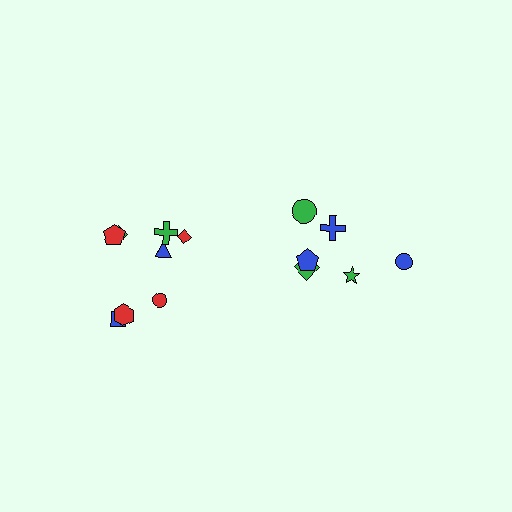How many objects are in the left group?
There are 8 objects.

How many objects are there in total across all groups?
There are 14 objects.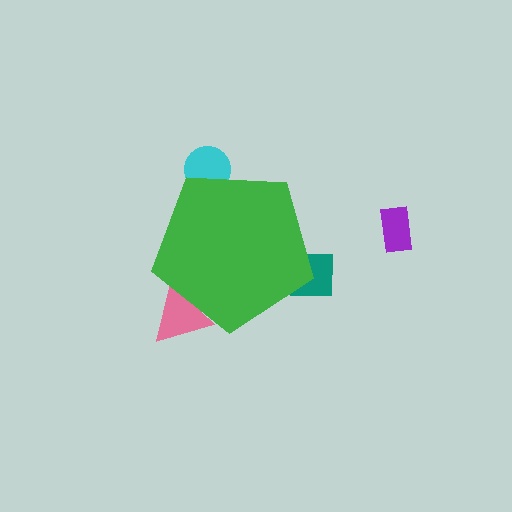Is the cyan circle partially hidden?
Yes, the cyan circle is partially hidden behind the green pentagon.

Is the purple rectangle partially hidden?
No, the purple rectangle is fully visible.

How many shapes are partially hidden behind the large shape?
3 shapes are partially hidden.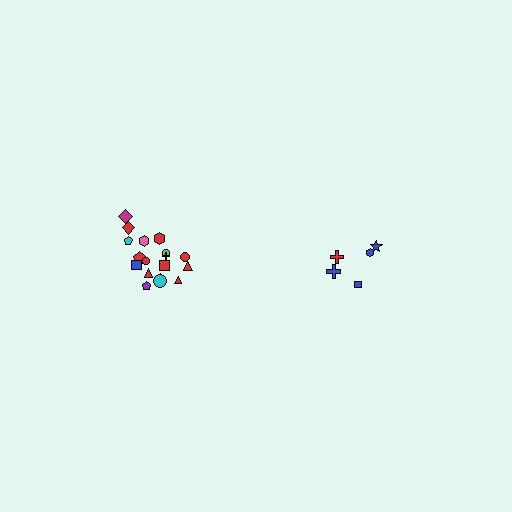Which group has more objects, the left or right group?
The left group.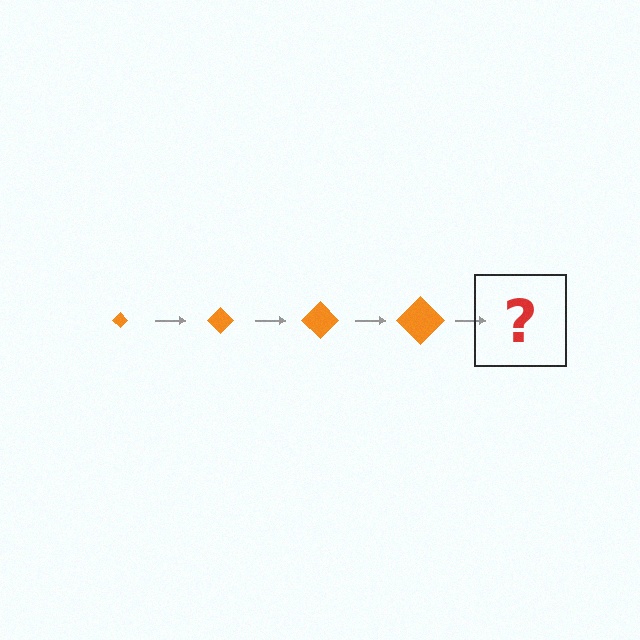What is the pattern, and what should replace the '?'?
The pattern is that the diamond gets progressively larger each step. The '?' should be an orange diamond, larger than the previous one.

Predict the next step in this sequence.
The next step is an orange diamond, larger than the previous one.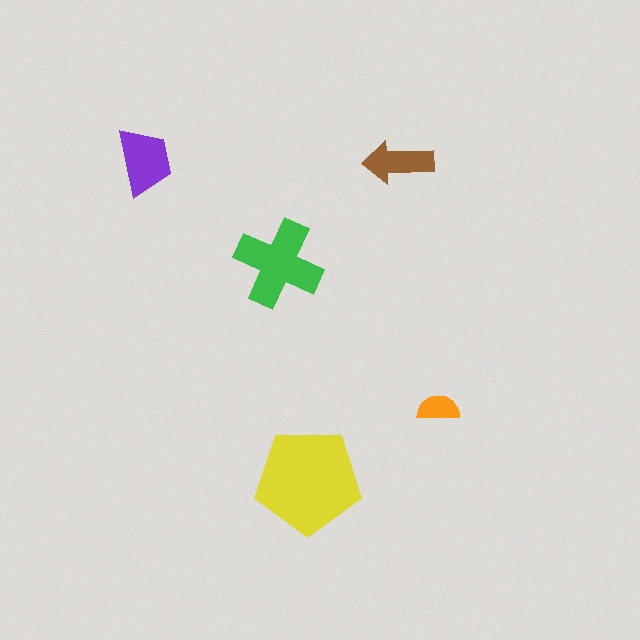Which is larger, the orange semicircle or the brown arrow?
The brown arrow.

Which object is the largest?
The yellow pentagon.